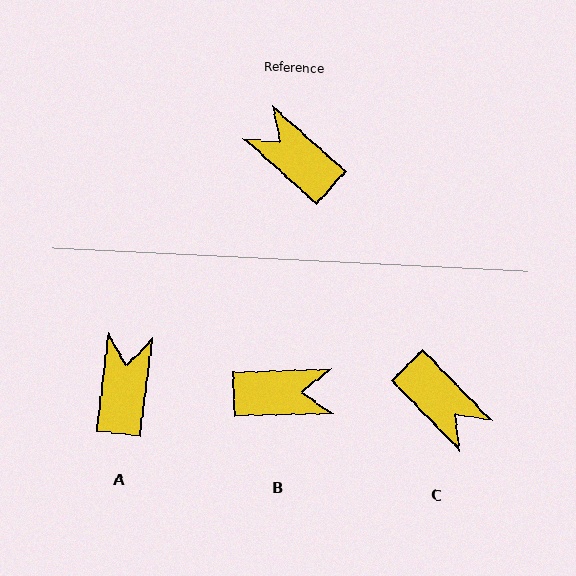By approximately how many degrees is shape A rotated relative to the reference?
Approximately 55 degrees clockwise.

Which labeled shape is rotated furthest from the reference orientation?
C, about 176 degrees away.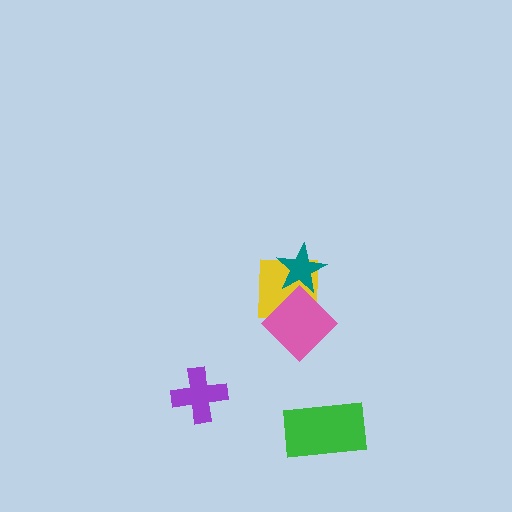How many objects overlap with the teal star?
2 objects overlap with the teal star.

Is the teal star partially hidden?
Yes, it is partially covered by another shape.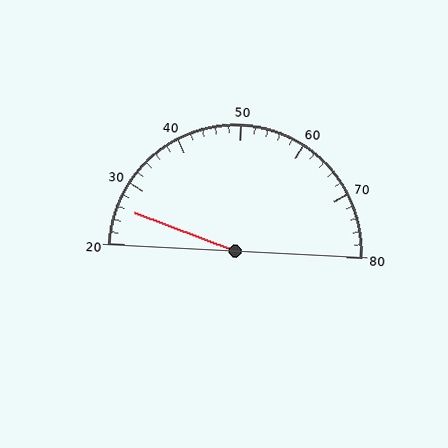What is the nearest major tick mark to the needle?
The nearest major tick mark is 30.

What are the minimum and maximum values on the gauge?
The gauge ranges from 20 to 80.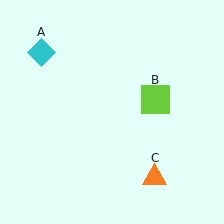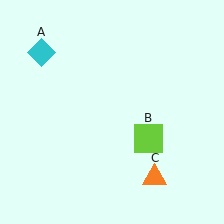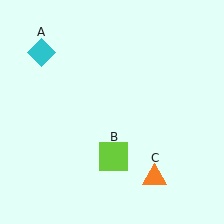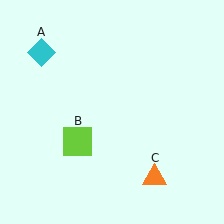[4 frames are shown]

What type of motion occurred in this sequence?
The lime square (object B) rotated clockwise around the center of the scene.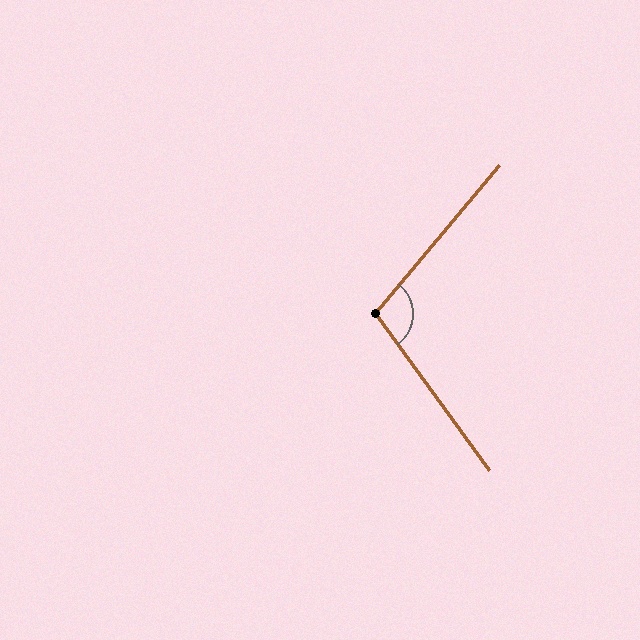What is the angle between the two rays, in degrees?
Approximately 104 degrees.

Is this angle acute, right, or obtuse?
It is obtuse.